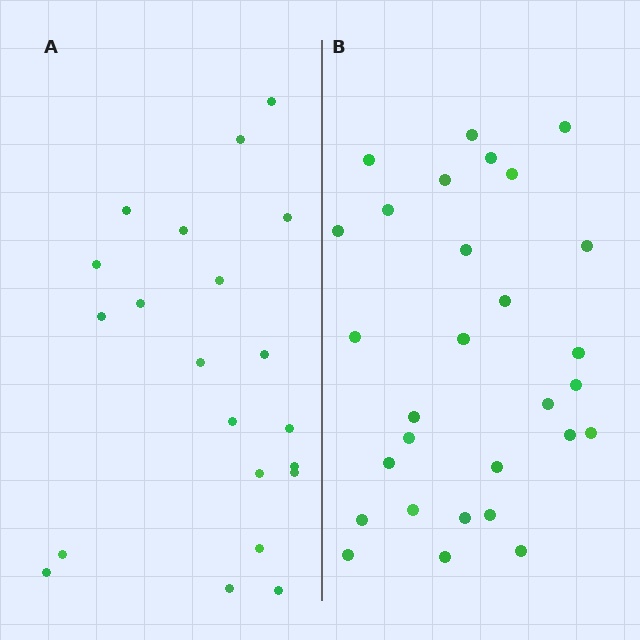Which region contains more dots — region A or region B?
Region B (the right region) has more dots.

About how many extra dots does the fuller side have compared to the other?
Region B has roughly 8 or so more dots than region A.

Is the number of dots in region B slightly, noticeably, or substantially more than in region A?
Region B has noticeably more, but not dramatically so. The ratio is roughly 1.4 to 1.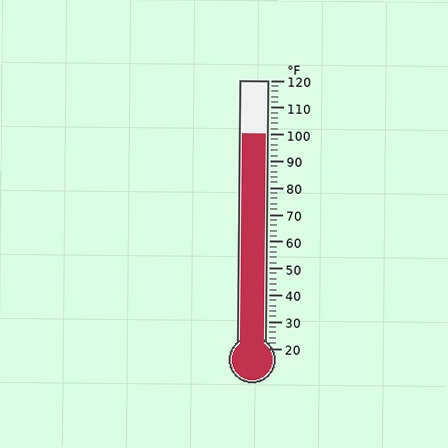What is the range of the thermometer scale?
The thermometer scale ranges from 20°F to 120°F.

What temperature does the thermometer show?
The thermometer shows approximately 100°F.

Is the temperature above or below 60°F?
The temperature is above 60°F.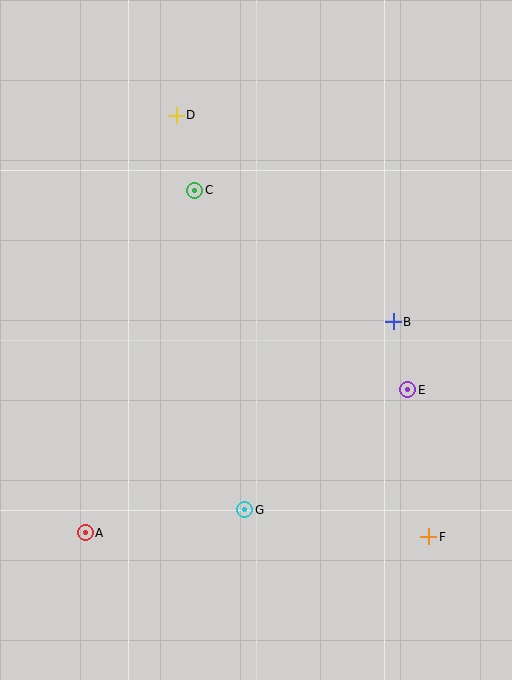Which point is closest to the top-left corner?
Point D is closest to the top-left corner.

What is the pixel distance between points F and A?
The distance between F and A is 344 pixels.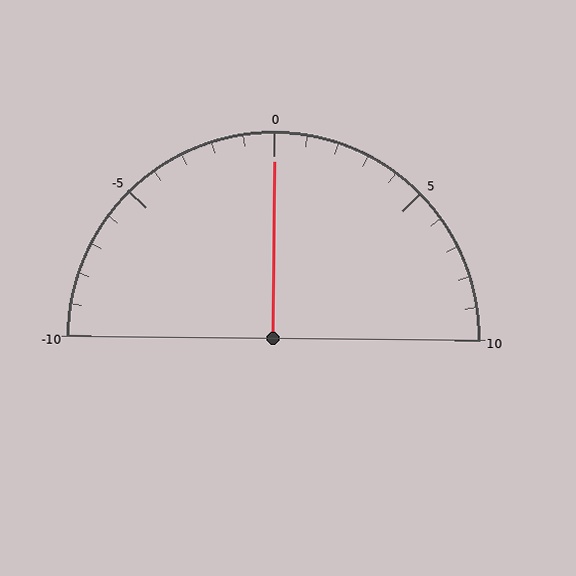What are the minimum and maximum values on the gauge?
The gauge ranges from -10 to 10.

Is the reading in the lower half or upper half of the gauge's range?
The reading is in the upper half of the range (-10 to 10).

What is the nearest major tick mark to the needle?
The nearest major tick mark is 0.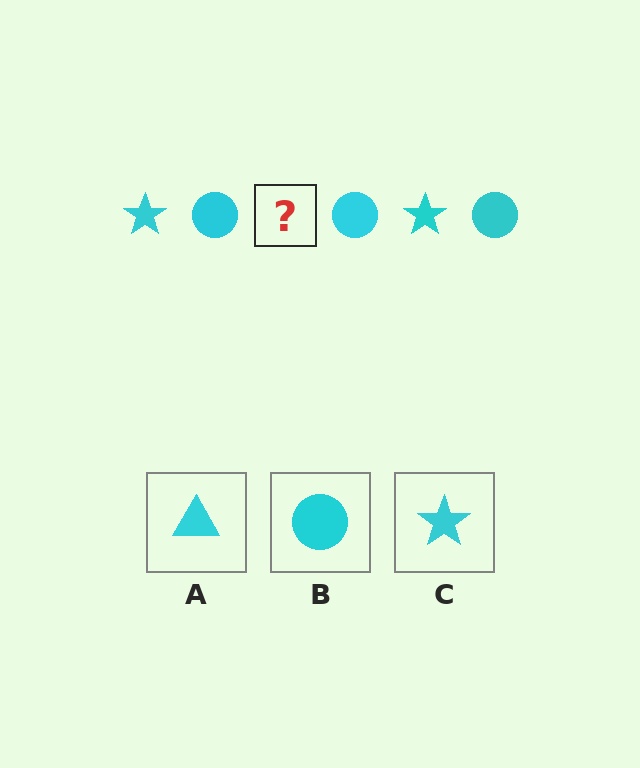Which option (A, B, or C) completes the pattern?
C.